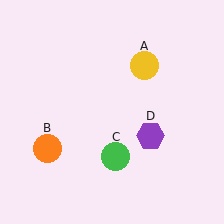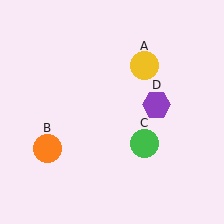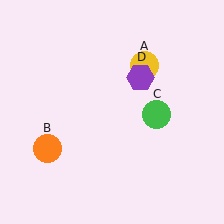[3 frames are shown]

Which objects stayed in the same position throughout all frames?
Yellow circle (object A) and orange circle (object B) remained stationary.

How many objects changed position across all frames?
2 objects changed position: green circle (object C), purple hexagon (object D).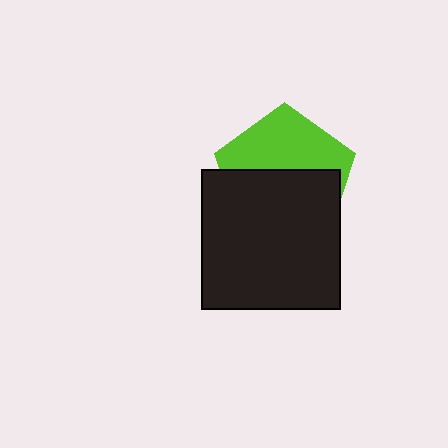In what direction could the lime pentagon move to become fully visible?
The lime pentagon could move up. That would shift it out from behind the black square entirely.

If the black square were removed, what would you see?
You would see the complete lime pentagon.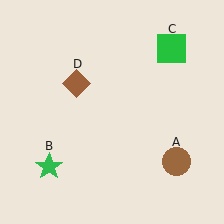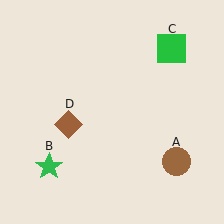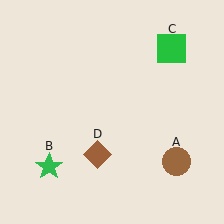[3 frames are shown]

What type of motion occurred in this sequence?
The brown diamond (object D) rotated counterclockwise around the center of the scene.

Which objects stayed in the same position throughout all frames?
Brown circle (object A) and green star (object B) and green square (object C) remained stationary.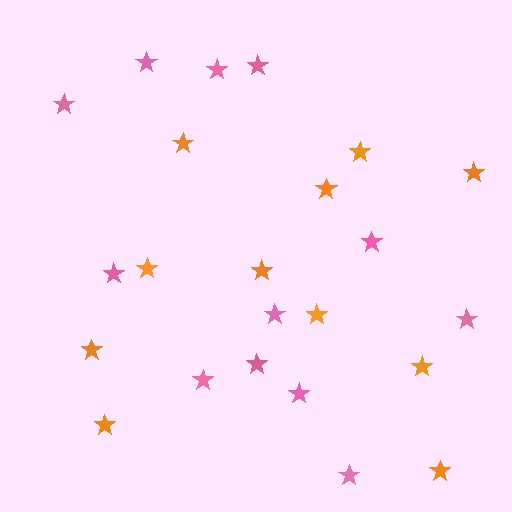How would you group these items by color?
There are 2 groups: one group of orange stars (11) and one group of pink stars (12).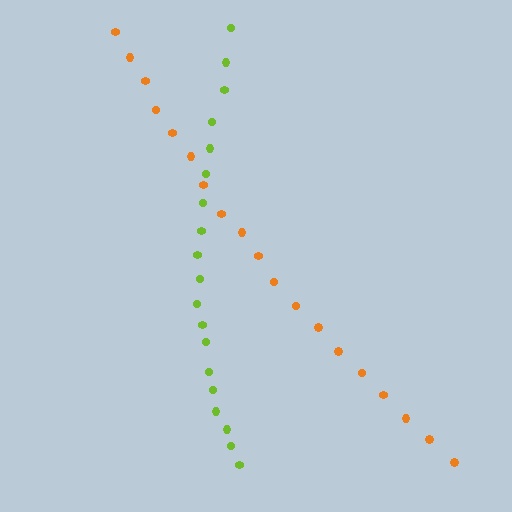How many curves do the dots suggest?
There are 2 distinct paths.